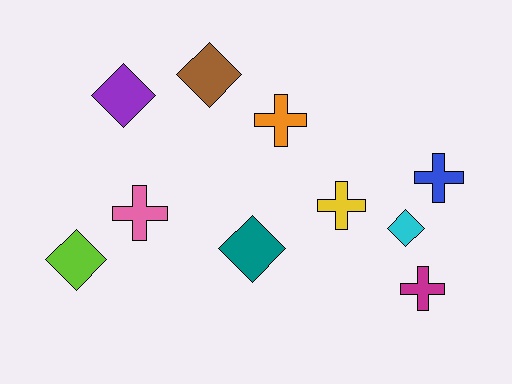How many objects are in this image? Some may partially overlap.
There are 10 objects.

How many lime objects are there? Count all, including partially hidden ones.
There is 1 lime object.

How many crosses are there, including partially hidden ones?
There are 5 crosses.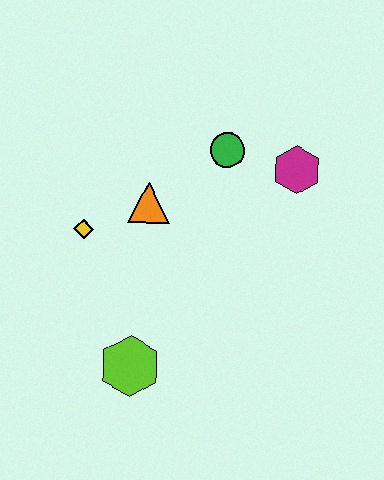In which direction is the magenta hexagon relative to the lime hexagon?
The magenta hexagon is above the lime hexagon.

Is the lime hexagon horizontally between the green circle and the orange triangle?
No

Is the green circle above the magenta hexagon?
Yes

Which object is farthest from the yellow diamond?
The magenta hexagon is farthest from the yellow diamond.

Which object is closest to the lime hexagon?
The yellow diamond is closest to the lime hexagon.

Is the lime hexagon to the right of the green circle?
No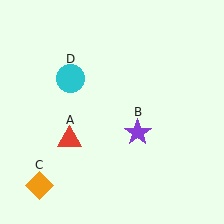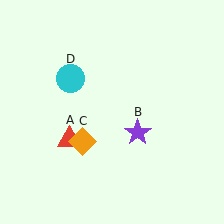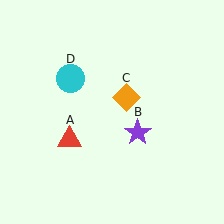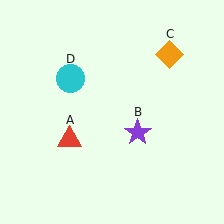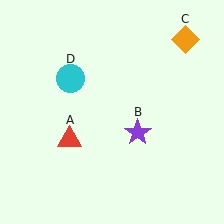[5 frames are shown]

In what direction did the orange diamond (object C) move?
The orange diamond (object C) moved up and to the right.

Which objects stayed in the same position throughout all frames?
Red triangle (object A) and purple star (object B) and cyan circle (object D) remained stationary.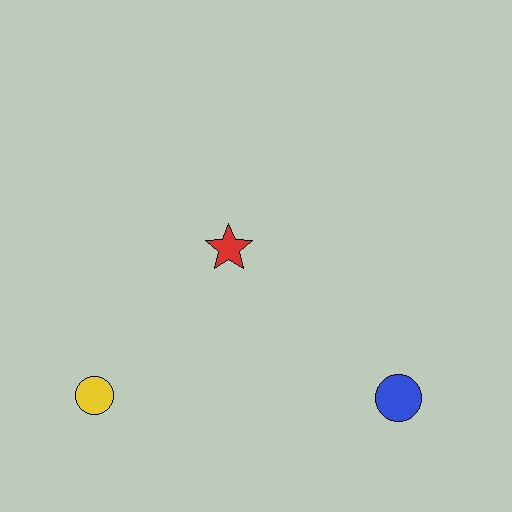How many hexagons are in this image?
There are no hexagons.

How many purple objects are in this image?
There are no purple objects.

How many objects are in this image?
There are 3 objects.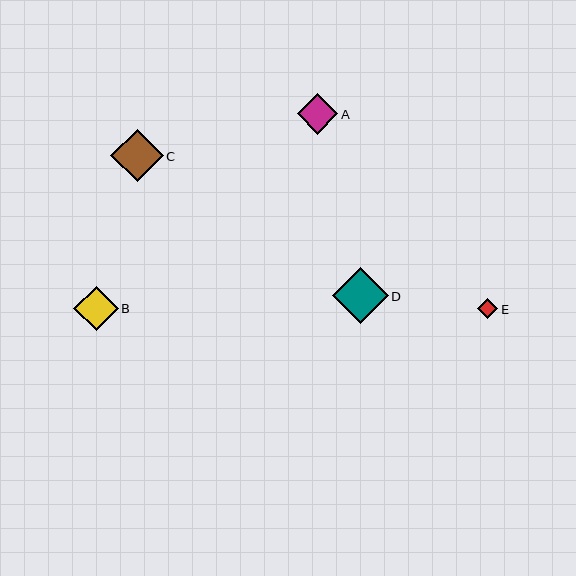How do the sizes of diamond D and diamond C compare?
Diamond D and diamond C are approximately the same size.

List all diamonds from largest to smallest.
From largest to smallest: D, C, B, A, E.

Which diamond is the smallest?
Diamond E is the smallest with a size of approximately 20 pixels.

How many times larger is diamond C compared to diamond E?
Diamond C is approximately 2.6 times the size of diamond E.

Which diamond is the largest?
Diamond D is the largest with a size of approximately 56 pixels.